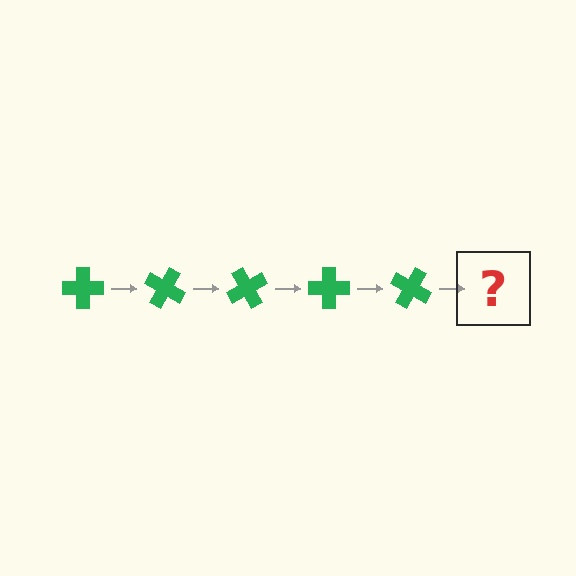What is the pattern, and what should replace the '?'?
The pattern is that the cross rotates 30 degrees each step. The '?' should be a green cross rotated 150 degrees.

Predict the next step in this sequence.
The next step is a green cross rotated 150 degrees.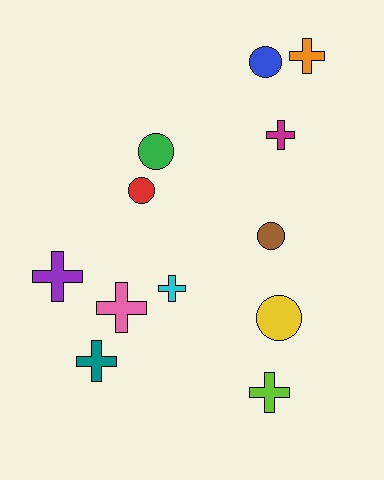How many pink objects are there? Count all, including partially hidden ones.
There is 1 pink object.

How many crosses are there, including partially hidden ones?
There are 7 crosses.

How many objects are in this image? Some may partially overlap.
There are 12 objects.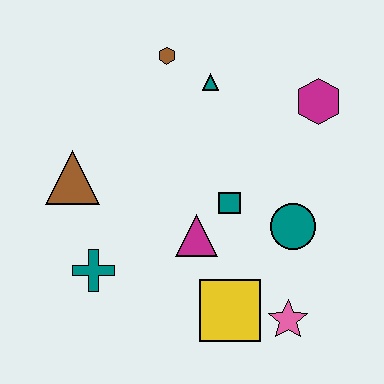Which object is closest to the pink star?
The yellow square is closest to the pink star.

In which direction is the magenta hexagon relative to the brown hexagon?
The magenta hexagon is to the right of the brown hexagon.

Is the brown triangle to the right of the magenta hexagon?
No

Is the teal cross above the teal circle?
No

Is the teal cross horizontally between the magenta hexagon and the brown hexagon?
No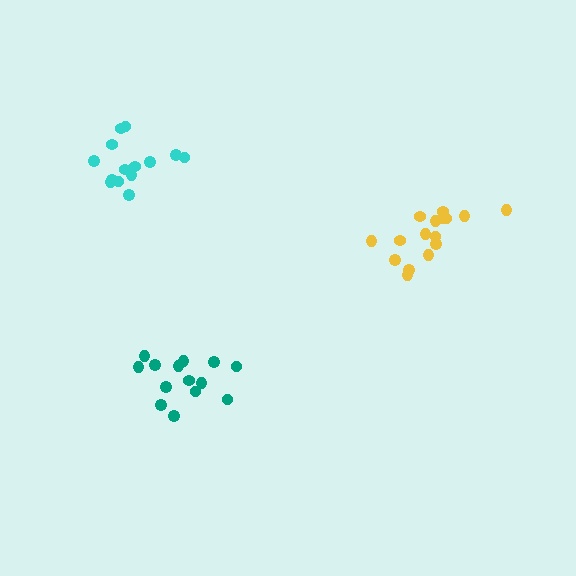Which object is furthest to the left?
The cyan cluster is leftmost.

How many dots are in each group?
Group 1: 14 dots, Group 2: 17 dots, Group 3: 14 dots (45 total).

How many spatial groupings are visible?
There are 3 spatial groupings.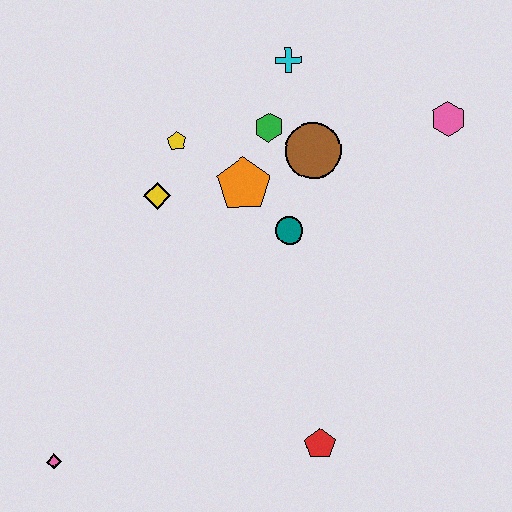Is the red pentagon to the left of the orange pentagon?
No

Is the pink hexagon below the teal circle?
No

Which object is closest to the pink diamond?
The red pentagon is closest to the pink diamond.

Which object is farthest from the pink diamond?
The pink hexagon is farthest from the pink diamond.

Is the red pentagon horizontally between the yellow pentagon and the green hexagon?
No